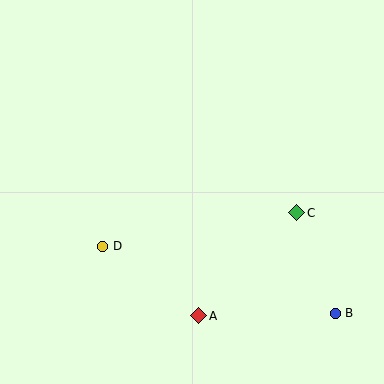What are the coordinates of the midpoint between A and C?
The midpoint between A and C is at (248, 264).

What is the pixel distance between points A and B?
The distance between A and B is 137 pixels.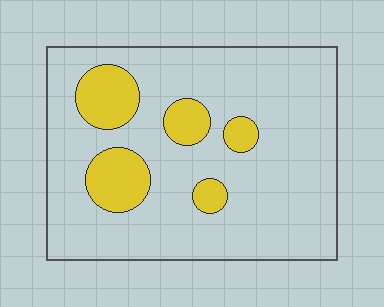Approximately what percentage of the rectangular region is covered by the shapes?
Approximately 15%.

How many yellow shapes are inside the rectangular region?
5.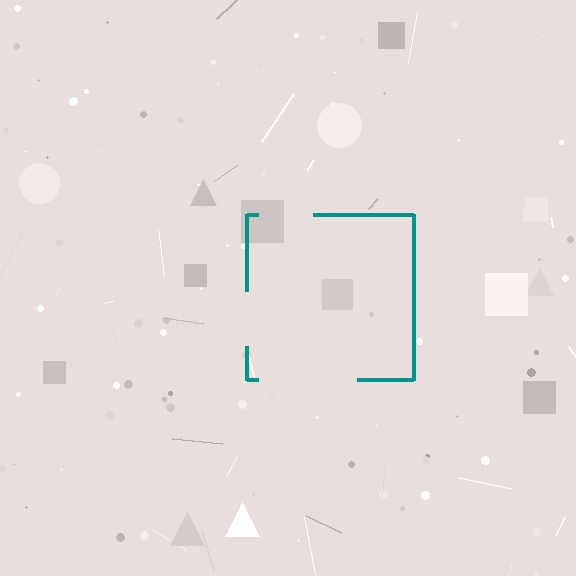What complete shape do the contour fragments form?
The contour fragments form a square.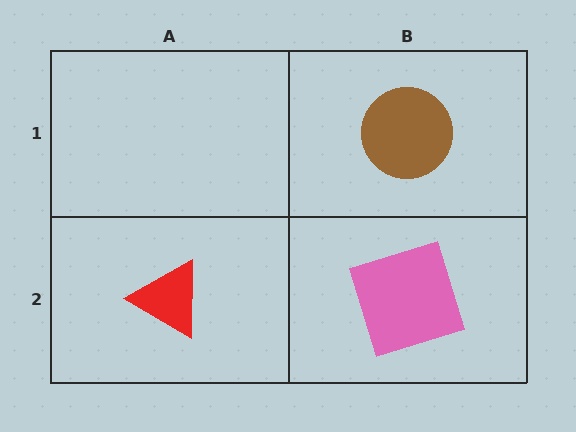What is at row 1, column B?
A brown circle.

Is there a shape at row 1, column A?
No, that cell is empty.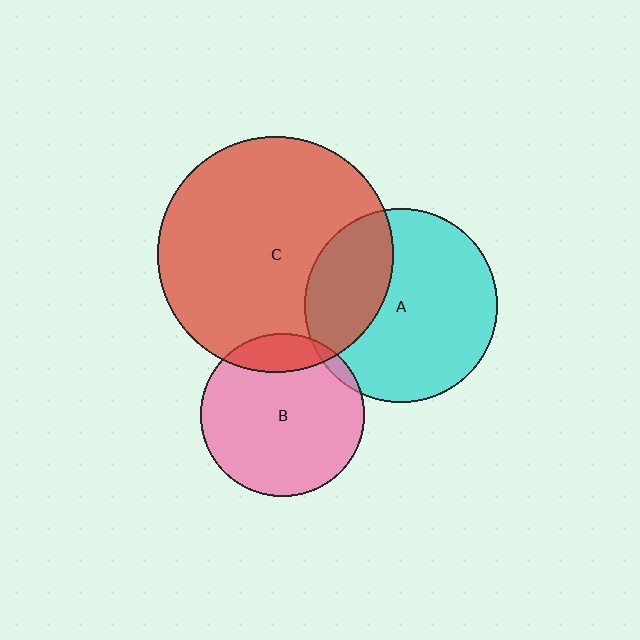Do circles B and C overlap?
Yes.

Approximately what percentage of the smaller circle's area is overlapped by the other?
Approximately 15%.